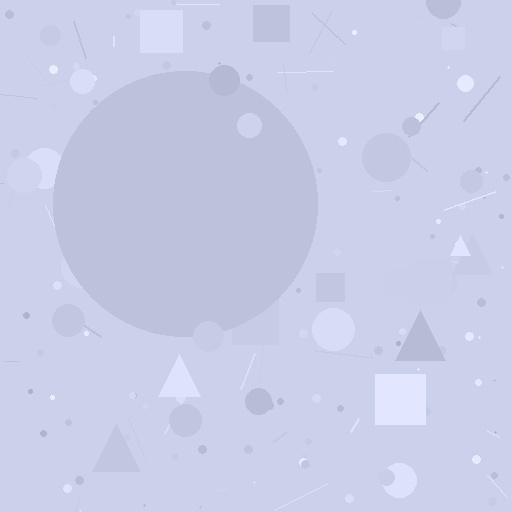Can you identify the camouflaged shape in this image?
The camouflaged shape is a circle.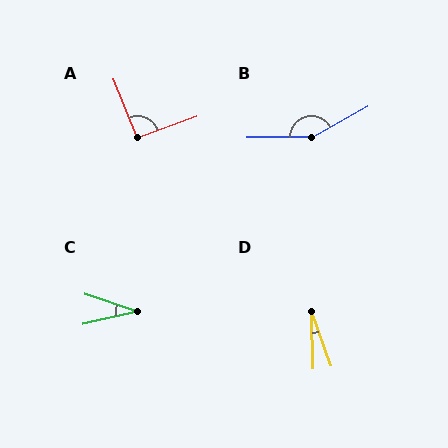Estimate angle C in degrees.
Approximately 31 degrees.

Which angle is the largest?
B, at approximately 151 degrees.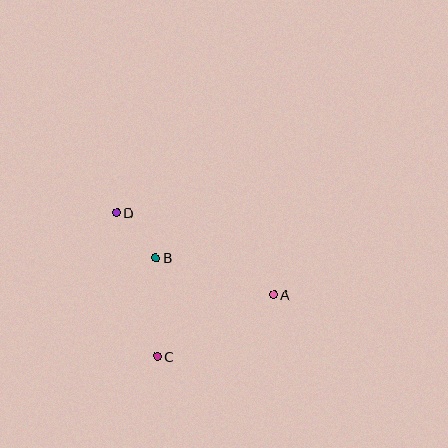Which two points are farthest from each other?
Points A and D are farthest from each other.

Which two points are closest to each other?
Points B and D are closest to each other.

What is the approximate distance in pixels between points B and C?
The distance between B and C is approximately 99 pixels.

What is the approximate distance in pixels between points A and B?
The distance between A and B is approximately 124 pixels.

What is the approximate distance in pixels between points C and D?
The distance between C and D is approximately 149 pixels.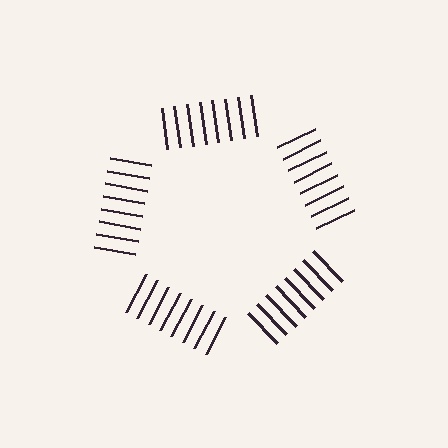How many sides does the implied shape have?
5 sides — the line-ends trace a pentagon.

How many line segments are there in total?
40 — 8 along each of the 5 edges.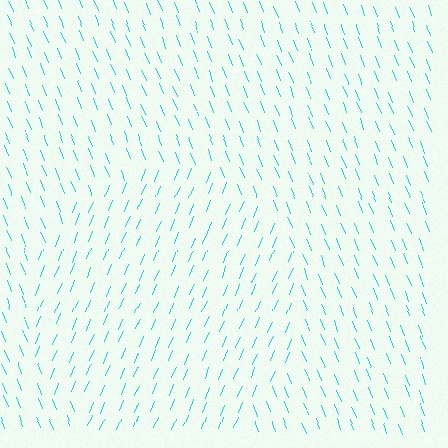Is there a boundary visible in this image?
Yes, there is a texture boundary formed by a change in line orientation.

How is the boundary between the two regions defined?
The boundary is defined purely by a change in line orientation (approximately 45 degrees difference). All lines are the same color and thickness.